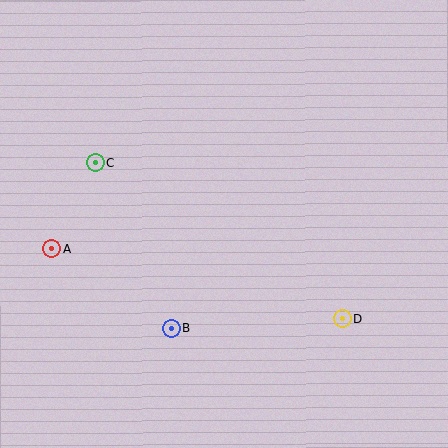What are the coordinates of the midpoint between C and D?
The midpoint between C and D is at (218, 241).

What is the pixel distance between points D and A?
The distance between D and A is 298 pixels.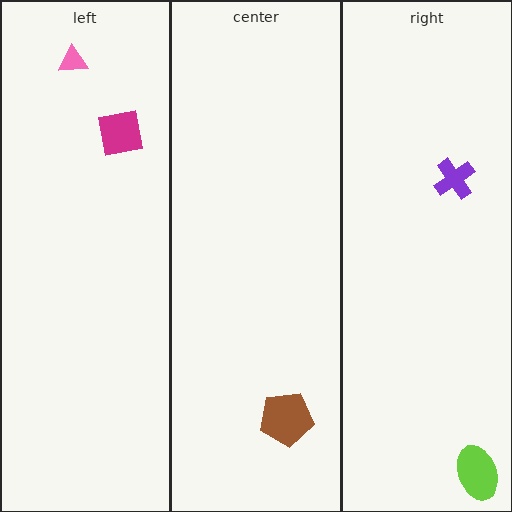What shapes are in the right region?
The purple cross, the lime ellipse.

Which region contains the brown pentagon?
The center region.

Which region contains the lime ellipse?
The right region.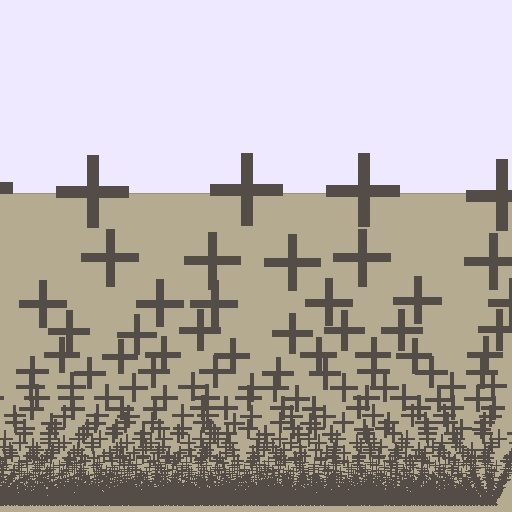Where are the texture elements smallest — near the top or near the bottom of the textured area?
Near the bottom.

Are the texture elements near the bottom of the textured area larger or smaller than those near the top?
Smaller. The gradient is inverted — elements near the bottom are smaller and denser.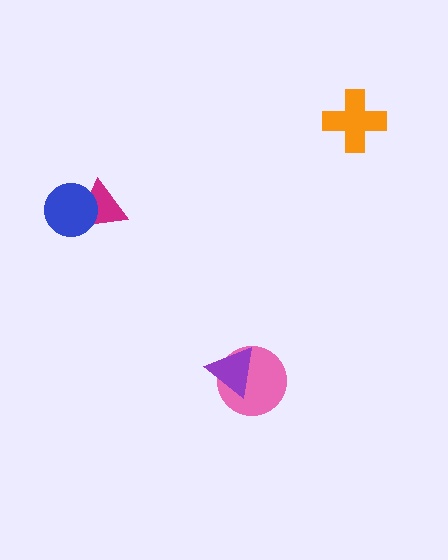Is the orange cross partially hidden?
No, no other shape covers it.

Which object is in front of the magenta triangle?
The blue circle is in front of the magenta triangle.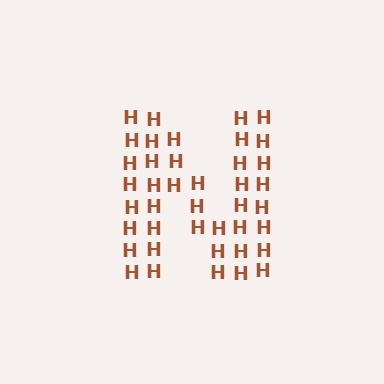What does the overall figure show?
The overall figure shows the letter N.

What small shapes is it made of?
It is made of small letter H's.